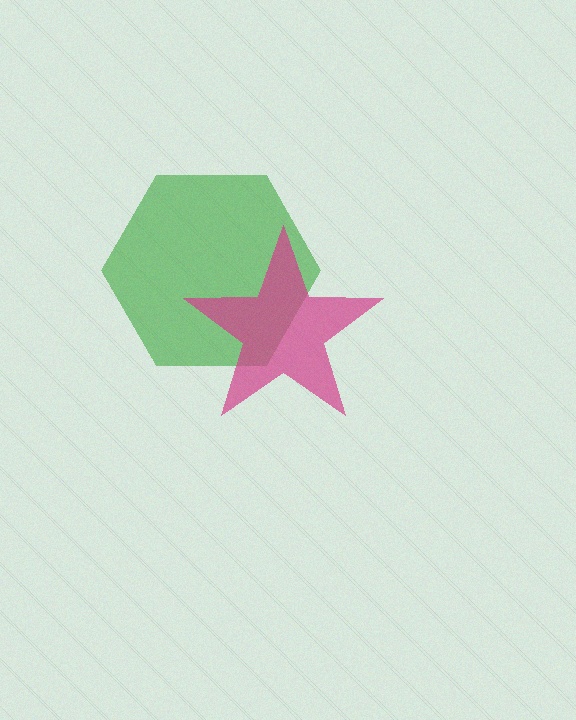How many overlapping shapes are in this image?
There are 2 overlapping shapes in the image.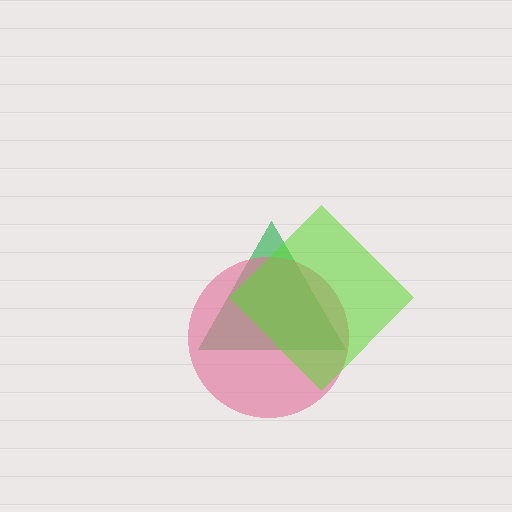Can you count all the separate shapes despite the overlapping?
Yes, there are 3 separate shapes.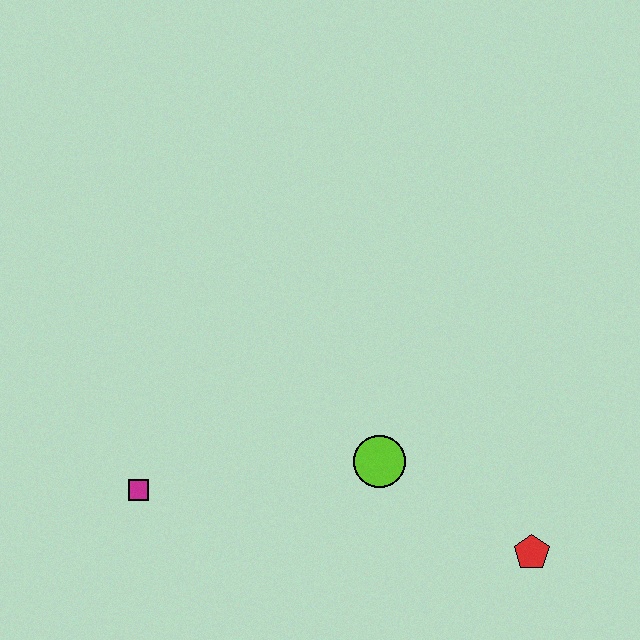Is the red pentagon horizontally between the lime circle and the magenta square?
No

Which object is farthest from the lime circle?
The magenta square is farthest from the lime circle.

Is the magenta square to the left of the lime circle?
Yes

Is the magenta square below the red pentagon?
No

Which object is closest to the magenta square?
The lime circle is closest to the magenta square.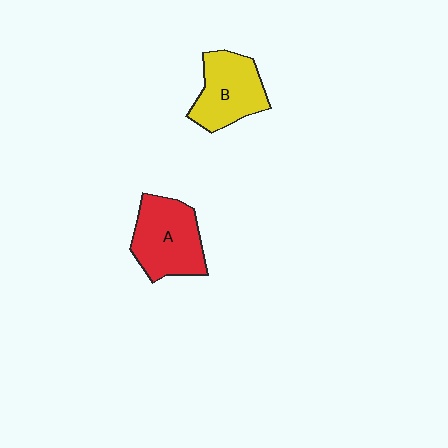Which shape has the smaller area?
Shape B (yellow).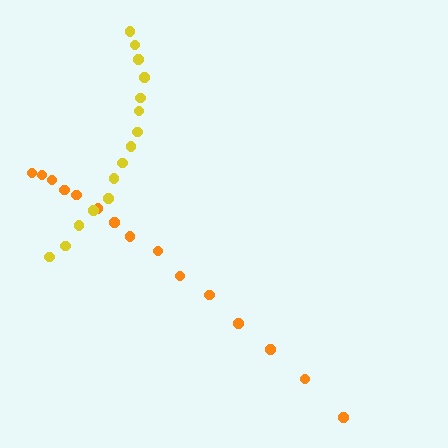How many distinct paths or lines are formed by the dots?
There are 2 distinct paths.